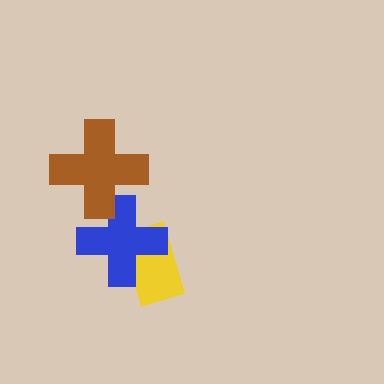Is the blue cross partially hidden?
Yes, it is partially covered by another shape.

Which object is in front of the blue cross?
The brown cross is in front of the blue cross.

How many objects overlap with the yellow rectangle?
1 object overlaps with the yellow rectangle.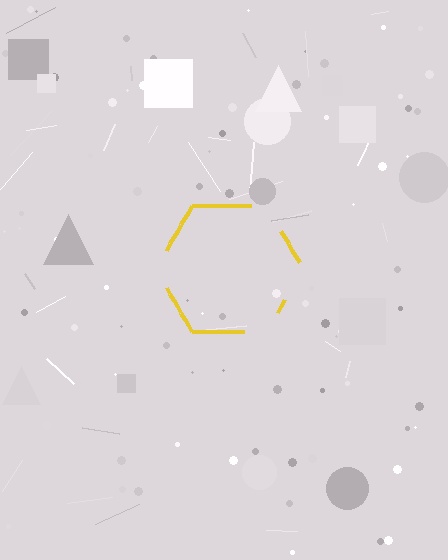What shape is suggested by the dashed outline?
The dashed outline suggests a hexagon.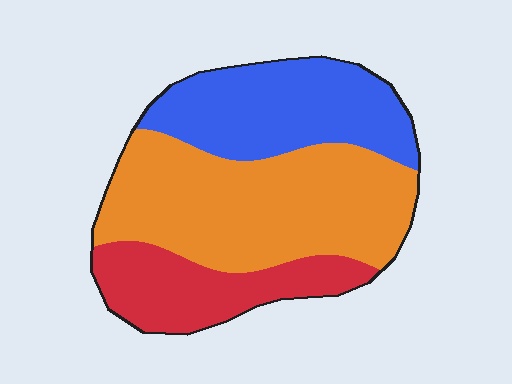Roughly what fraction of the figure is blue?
Blue takes up between a sixth and a third of the figure.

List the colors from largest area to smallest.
From largest to smallest: orange, blue, red.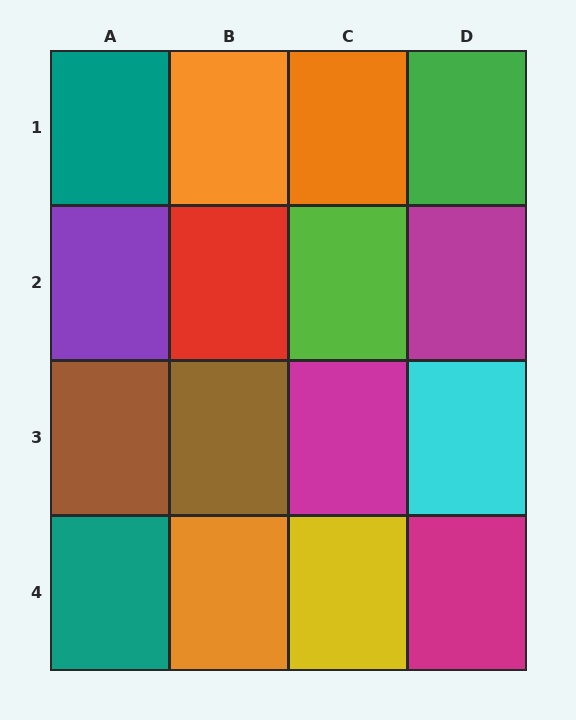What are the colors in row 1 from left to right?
Teal, orange, orange, green.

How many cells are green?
1 cell is green.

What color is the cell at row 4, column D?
Magenta.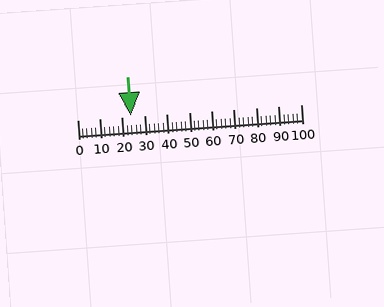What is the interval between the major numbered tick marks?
The major tick marks are spaced 10 units apart.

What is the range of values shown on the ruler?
The ruler shows values from 0 to 100.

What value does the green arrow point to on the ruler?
The green arrow points to approximately 24.